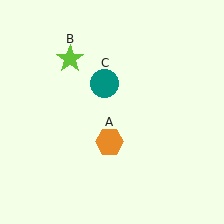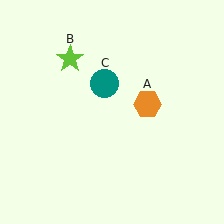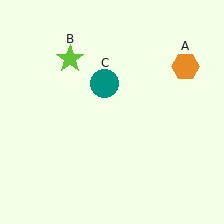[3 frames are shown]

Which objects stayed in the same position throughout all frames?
Lime star (object B) and teal circle (object C) remained stationary.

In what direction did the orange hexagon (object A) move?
The orange hexagon (object A) moved up and to the right.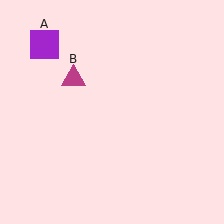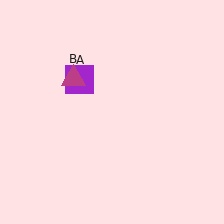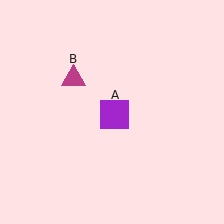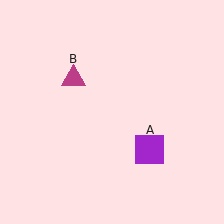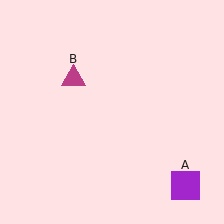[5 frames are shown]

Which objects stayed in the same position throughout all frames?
Magenta triangle (object B) remained stationary.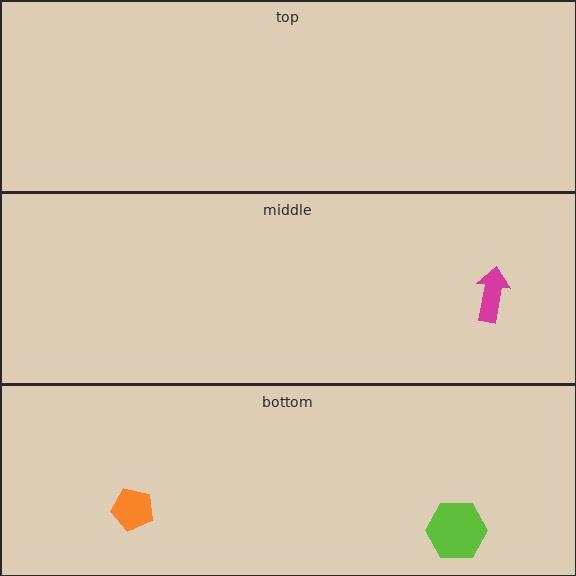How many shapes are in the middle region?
1.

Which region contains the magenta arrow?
The middle region.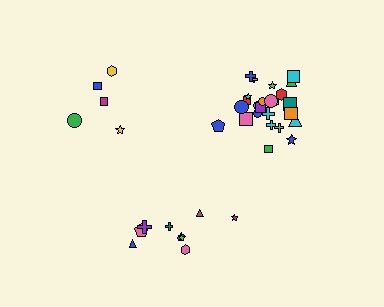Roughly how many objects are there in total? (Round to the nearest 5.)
Roughly 40 objects in total.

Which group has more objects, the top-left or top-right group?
The top-right group.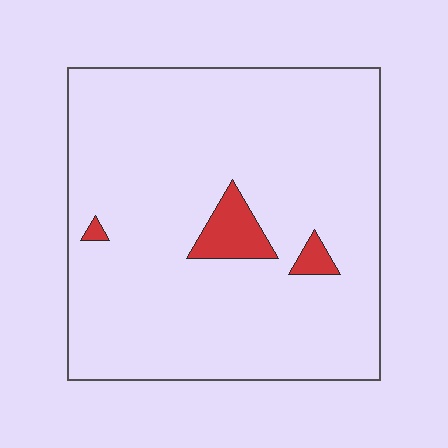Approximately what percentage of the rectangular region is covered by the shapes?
Approximately 5%.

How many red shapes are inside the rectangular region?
3.